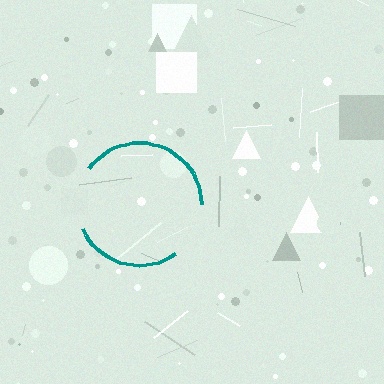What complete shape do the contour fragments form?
The contour fragments form a circle.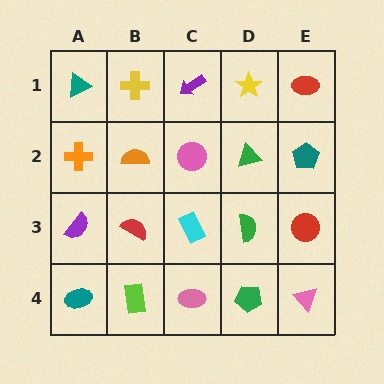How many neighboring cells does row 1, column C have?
3.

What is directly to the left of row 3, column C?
A red semicircle.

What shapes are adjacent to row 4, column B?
A red semicircle (row 3, column B), a teal ellipse (row 4, column A), a pink ellipse (row 4, column C).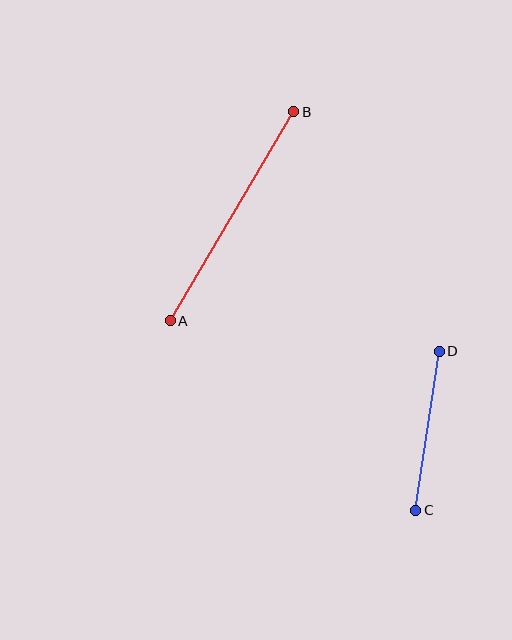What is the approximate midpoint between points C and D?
The midpoint is at approximately (427, 431) pixels.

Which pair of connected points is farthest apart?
Points A and B are farthest apart.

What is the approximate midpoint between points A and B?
The midpoint is at approximately (232, 216) pixels.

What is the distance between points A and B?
The distance is approximately 243 pixels.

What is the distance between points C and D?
The distance is approximately 161 pixels.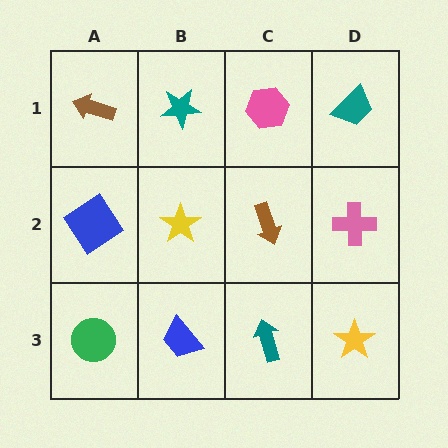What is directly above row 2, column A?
A brown arrow.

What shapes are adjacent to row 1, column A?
A blue diamond (row 2, column A), a teal star (row 1, column B).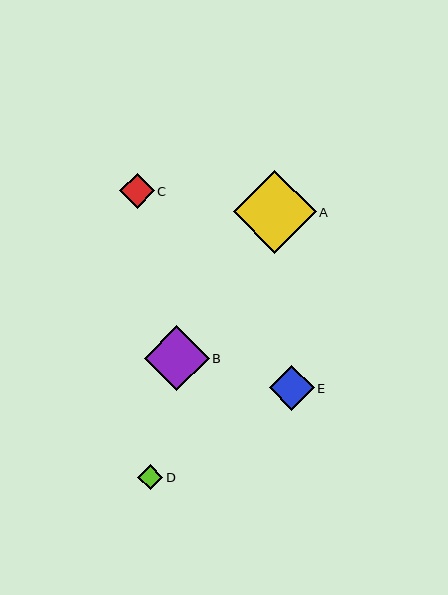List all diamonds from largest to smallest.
From largest to smallest: A, B, E, C, D.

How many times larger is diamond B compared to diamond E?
Diamond B is approximately 1.4 times the size of diamond E.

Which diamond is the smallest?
Diamond D is the smallest with a size of approximately 25 pixels.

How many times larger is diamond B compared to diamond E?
Diamond B is approximately 1.4 times the size of diamond E.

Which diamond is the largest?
Diamond A is the largest with a size of approximately 83 pixels.